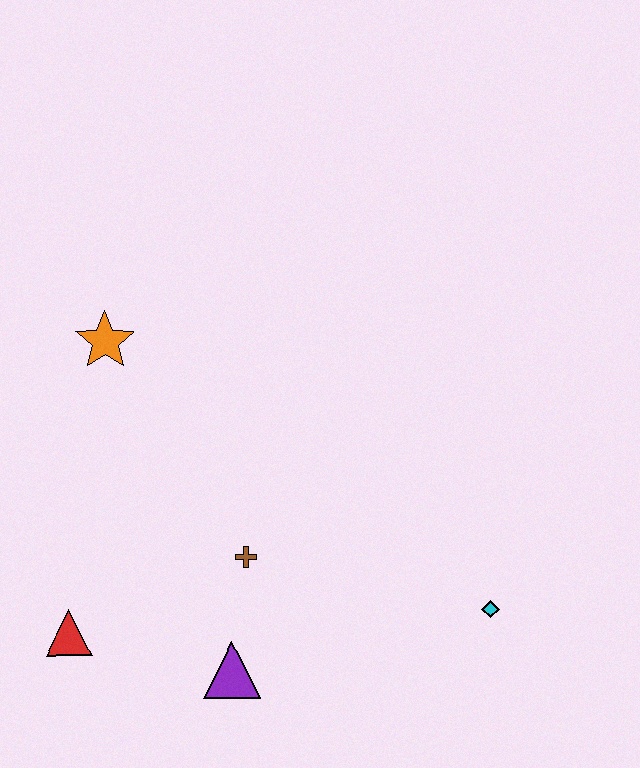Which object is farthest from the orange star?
The cyan diamond is farthest from the orange star.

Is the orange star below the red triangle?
No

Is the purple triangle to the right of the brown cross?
No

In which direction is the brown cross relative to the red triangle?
The brown cross is to the right of the red triangle.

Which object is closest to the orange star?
The brown cross is closest to the orange star.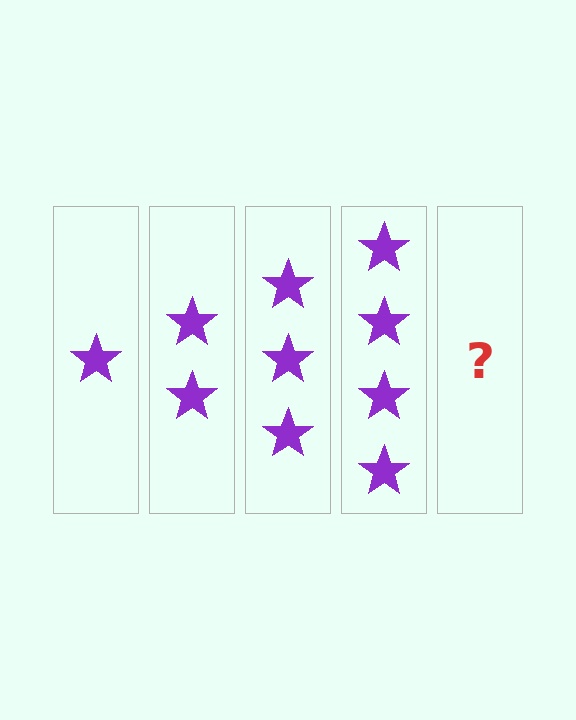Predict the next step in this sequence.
The next step is 5 stars.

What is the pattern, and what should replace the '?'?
The pattern is that each step adds one more star. The '?' should be 5 stars.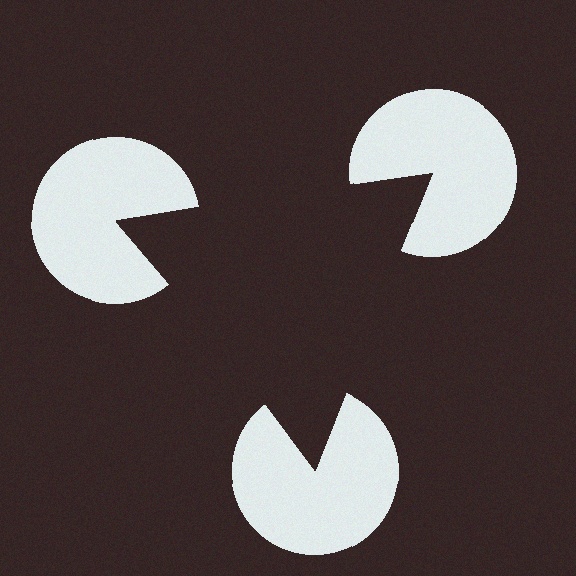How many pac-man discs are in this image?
There are 3 — one at each vertex of the illusory triangle.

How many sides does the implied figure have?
3 sides.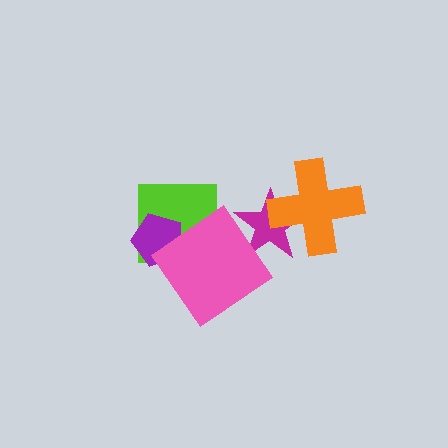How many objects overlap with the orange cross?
1 object overlaps with the orange cross.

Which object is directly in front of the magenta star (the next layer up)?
The orange cross is directly in front of the magenta star.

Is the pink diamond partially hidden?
No, no other shape covers it.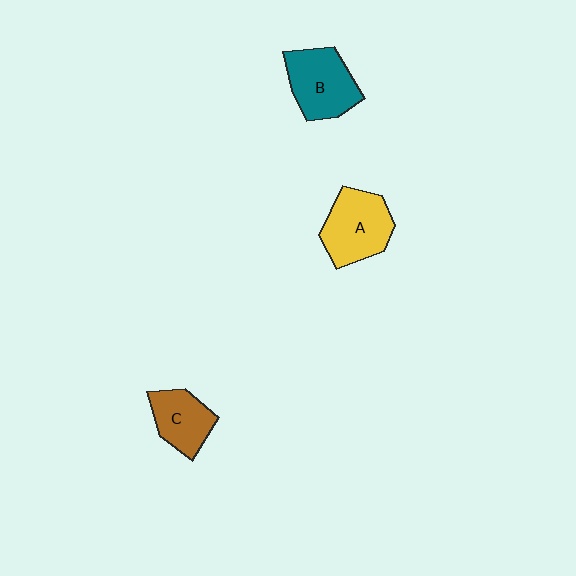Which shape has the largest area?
Shape A (yellow).